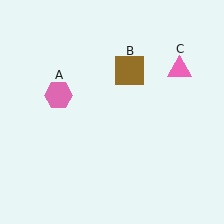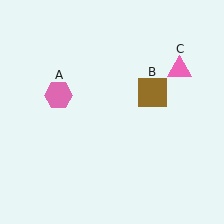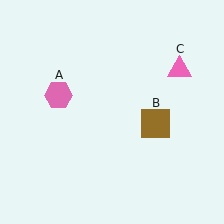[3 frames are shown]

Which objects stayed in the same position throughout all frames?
Pink hexagon (object A) and pink triangle (object C) remained stationary.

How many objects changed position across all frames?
1 object changed position: brown square (object B).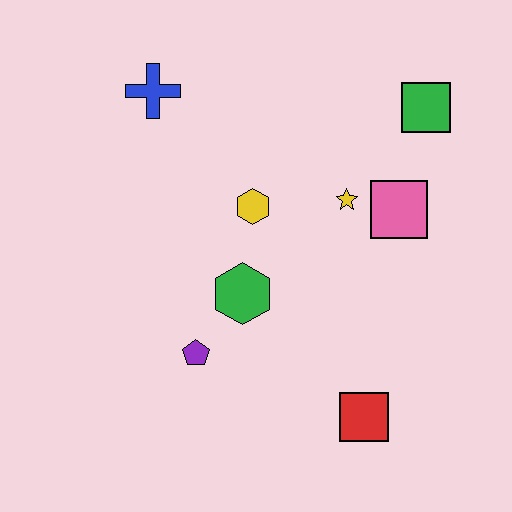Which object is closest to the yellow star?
The pink square is closest to the yellow star.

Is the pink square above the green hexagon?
Yes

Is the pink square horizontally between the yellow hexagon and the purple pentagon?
No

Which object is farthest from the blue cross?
The red square is farthest from the blue cross.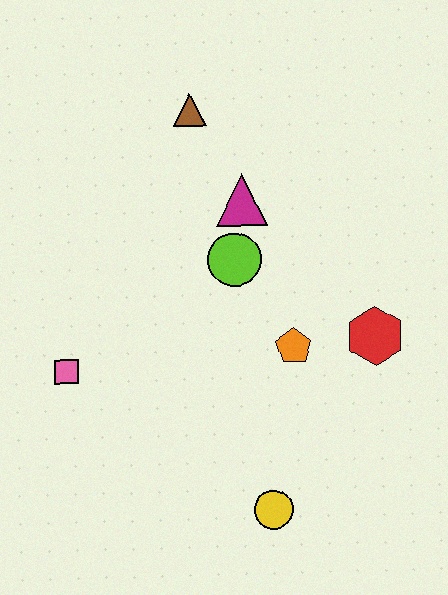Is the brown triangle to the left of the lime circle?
Yes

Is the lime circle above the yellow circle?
Yes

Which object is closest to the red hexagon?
The orange pentagon is closest to the red hexagon.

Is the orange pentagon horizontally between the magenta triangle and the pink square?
No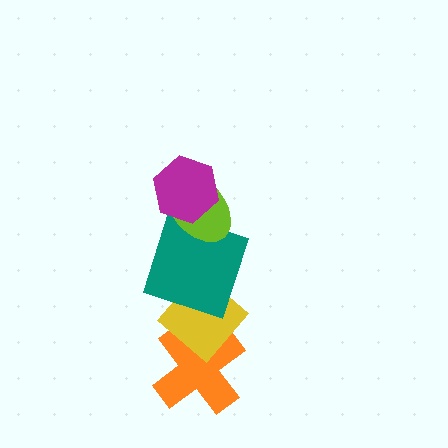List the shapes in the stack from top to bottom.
From top to bottom: the magenta hexagon, the lime ellipse, the teal square, the yellow diamond, the orange cross.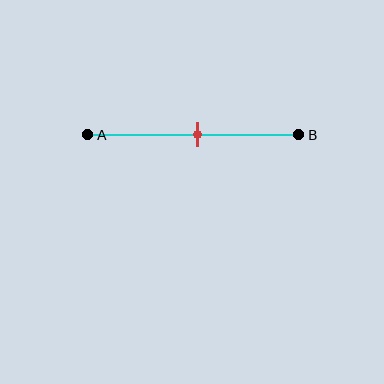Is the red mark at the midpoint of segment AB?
Yes, the mark is approximately at the midpoint.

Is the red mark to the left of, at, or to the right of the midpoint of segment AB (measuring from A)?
The red mark is approximately at the midpoint of segment AB.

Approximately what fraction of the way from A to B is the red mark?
The red mark is approximately 50% of the way from A to B.